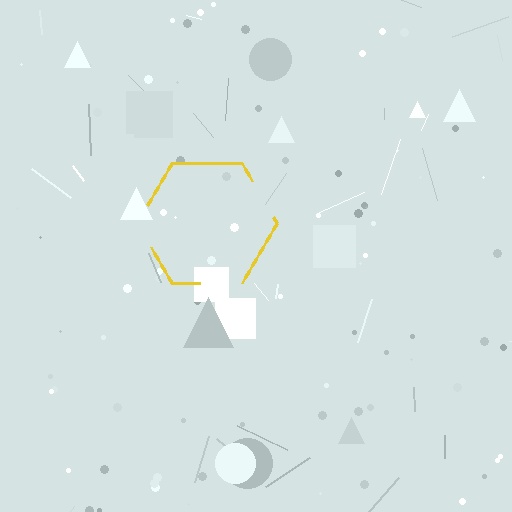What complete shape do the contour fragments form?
The contour fragments form a hexagon.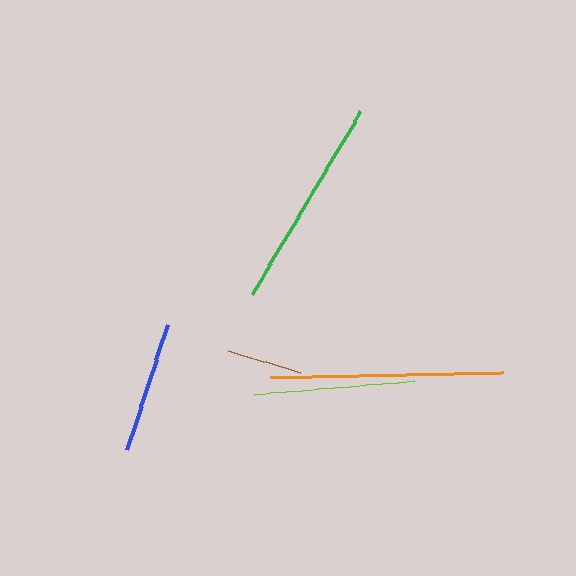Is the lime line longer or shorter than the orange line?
The orange line is longer than the lime line.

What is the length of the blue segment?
The blue segment is approximately 132 pixels long.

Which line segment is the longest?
The orange line is the longest at approximately 233 pixels.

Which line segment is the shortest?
The brown line is the shortest at approximately 75 pixels.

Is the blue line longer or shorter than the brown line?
The blue line is longer than the brown line.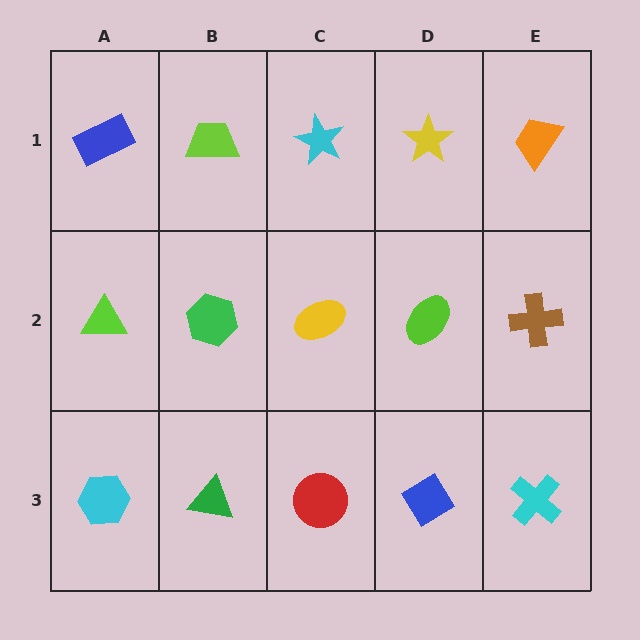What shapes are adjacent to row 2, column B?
A lime trapezoid (row 1, column B), a green triangle (row 3, column B), a lime triangle (row 2, column A), a yellow ellipse (row 2, column C).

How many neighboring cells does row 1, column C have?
3.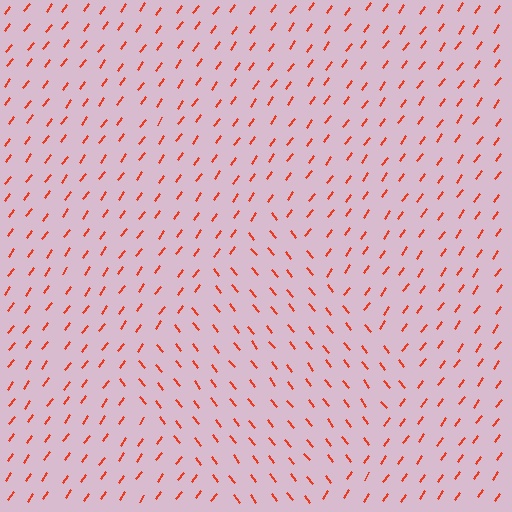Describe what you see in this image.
The image is filled with small red line segments. A diamond region in the image has lines oriented differently from the surrounding lines, creating a visible texture boundary.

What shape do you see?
I see a diamond.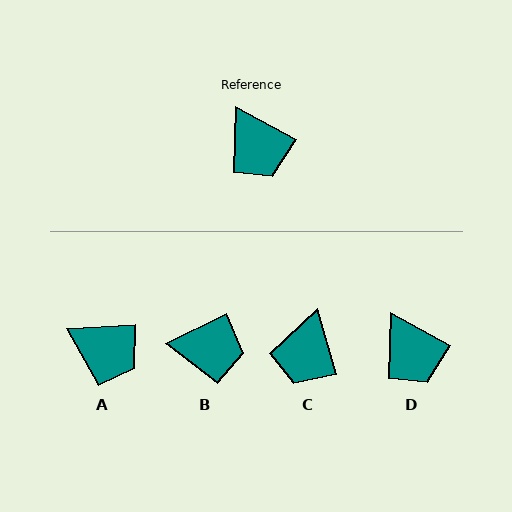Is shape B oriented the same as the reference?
No, it is off by about 55 degrees.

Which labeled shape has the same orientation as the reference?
D.